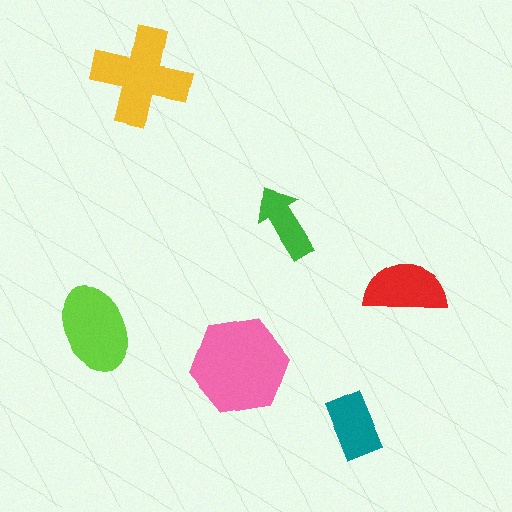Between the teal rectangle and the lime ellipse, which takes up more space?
The lime ellipse.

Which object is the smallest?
The green arrow.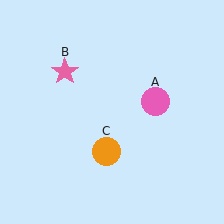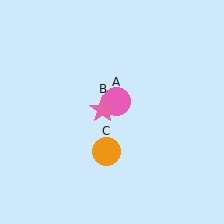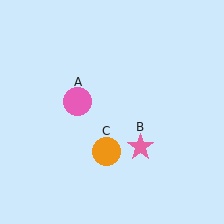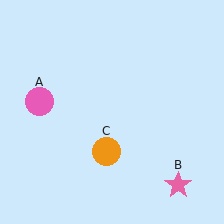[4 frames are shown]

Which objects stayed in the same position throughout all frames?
Orange circle (object C) remained stationary.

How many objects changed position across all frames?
2 objects changed position: pink circle (object A), pink star (object B).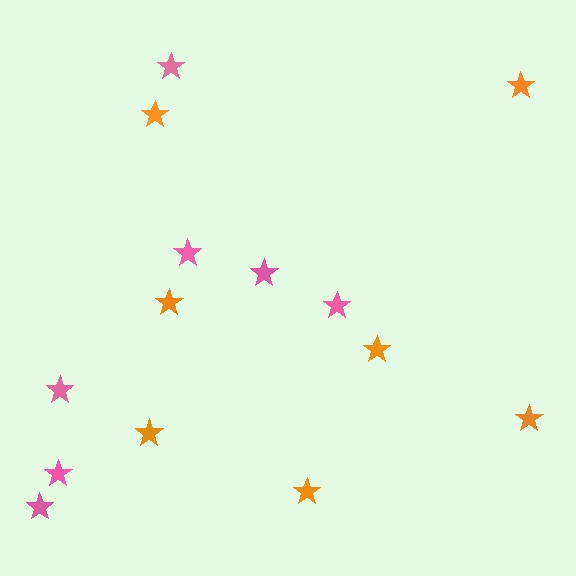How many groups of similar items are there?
There are 2 groups: one group of pink stars (7) and one group of orange stars (7).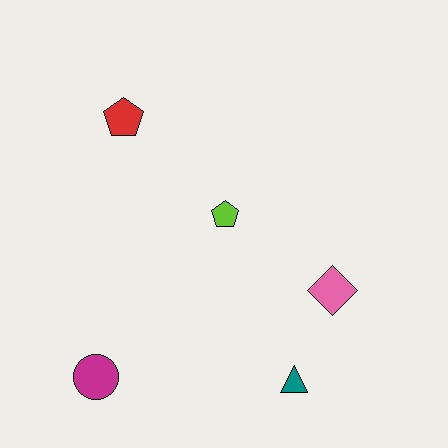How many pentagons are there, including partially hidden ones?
There are 2 pentagons.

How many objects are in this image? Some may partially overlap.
There are 5 objects.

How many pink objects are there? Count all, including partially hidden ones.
There is 1 pink object.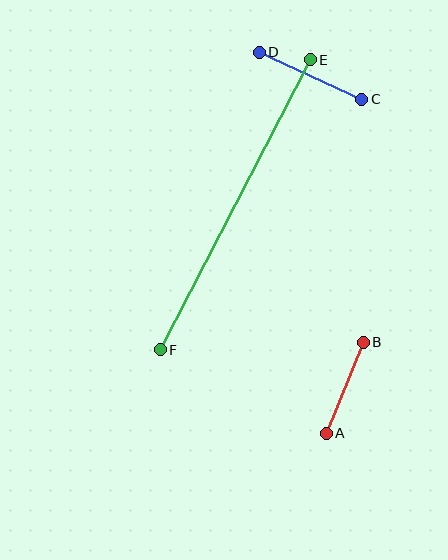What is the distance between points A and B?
The distance is approximately 98 pixels.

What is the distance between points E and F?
The distance is approximately 327 pixels.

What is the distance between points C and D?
The distance is approximately 113 pixels.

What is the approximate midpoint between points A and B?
The midpoint is at approximately (345, 388) pixels.